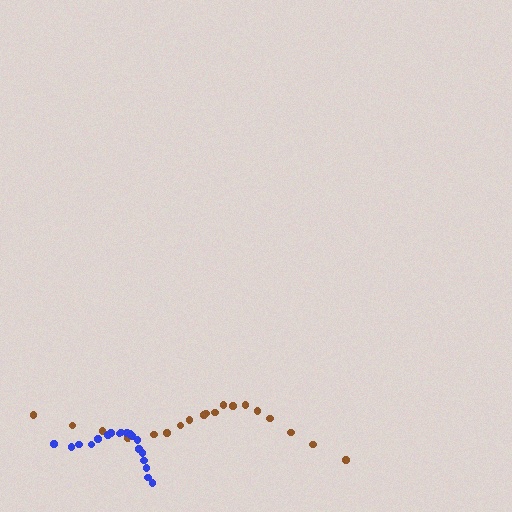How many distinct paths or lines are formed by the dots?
There are 2 distinct paths.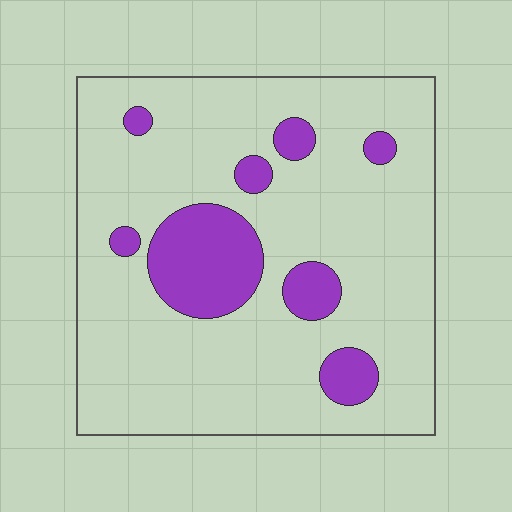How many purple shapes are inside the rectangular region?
8.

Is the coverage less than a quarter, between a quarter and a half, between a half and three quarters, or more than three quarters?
Less than a quarter.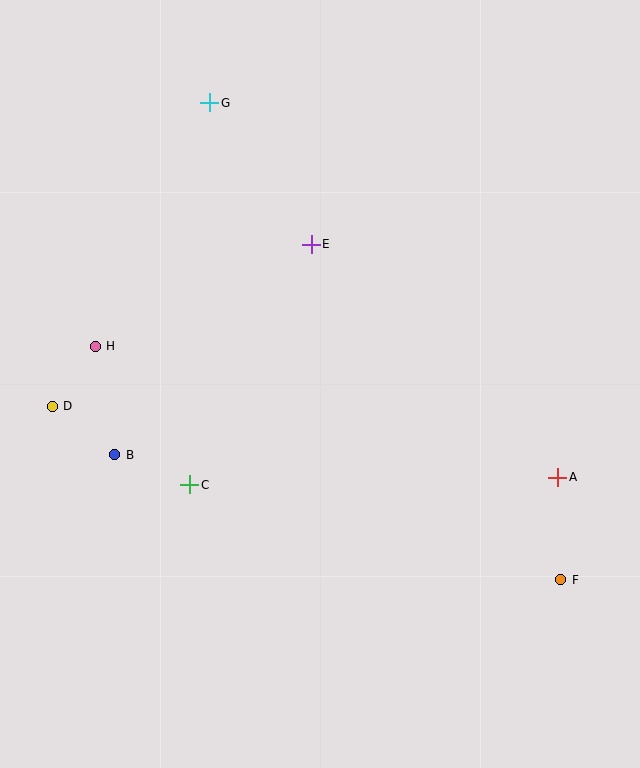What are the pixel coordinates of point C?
Point C is at (190, 485).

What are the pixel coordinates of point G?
Point G is at (210, 103).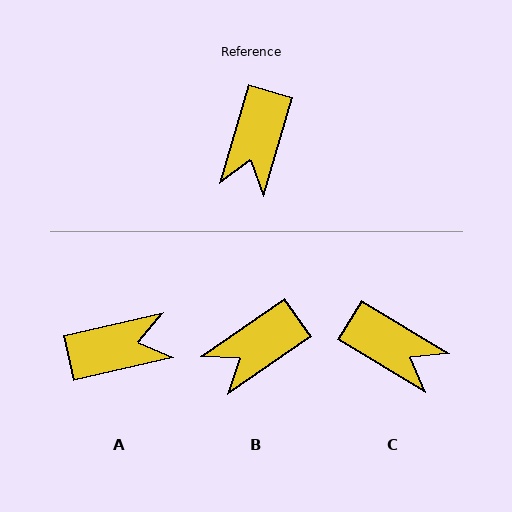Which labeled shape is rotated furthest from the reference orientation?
A, about 119 degrees away.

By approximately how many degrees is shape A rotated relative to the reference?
Approximately 119 degrees counter-clockwise.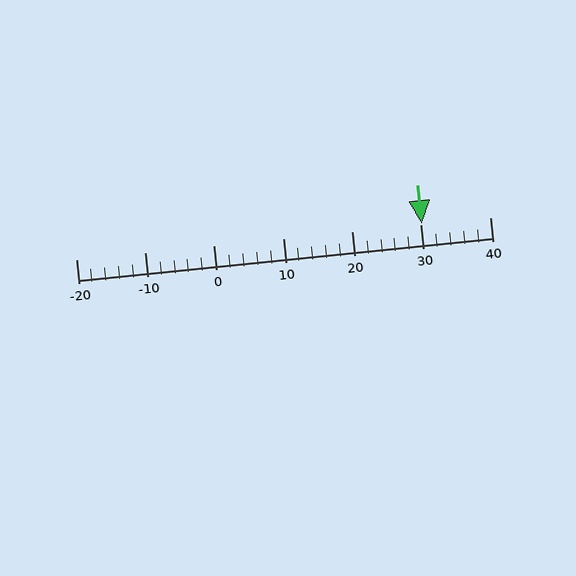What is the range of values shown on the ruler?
The ruler shows values from -20 to 40.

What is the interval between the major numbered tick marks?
The major tick marks are spaced 10 units apart.